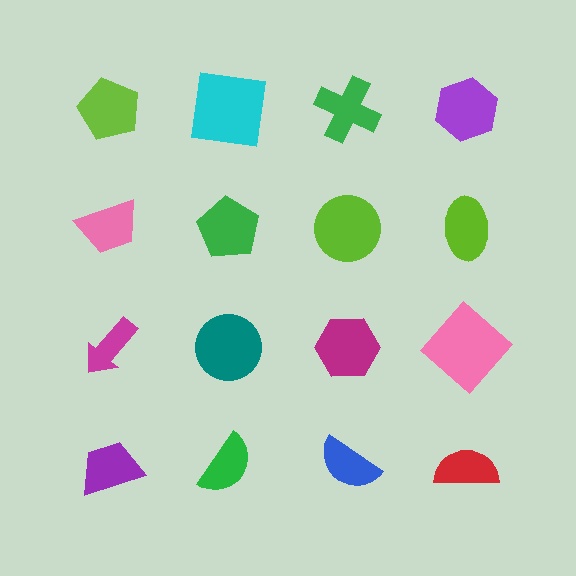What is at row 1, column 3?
A green cross.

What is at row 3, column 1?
A magenta arrow.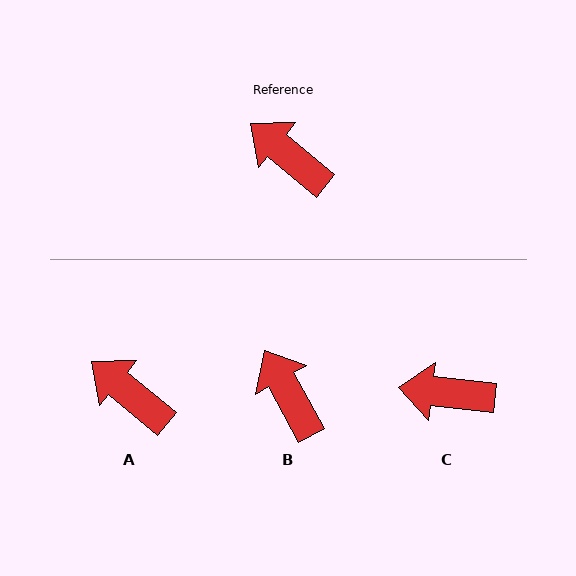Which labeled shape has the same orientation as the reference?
A.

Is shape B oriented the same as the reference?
No, it is off by about 21 degrees.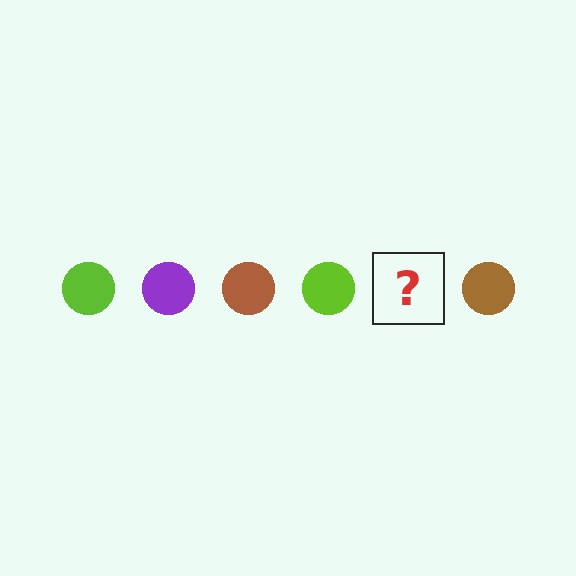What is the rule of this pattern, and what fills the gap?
The rule is that the pattern cycles through lime, purple, brown circles. The gap should be filled with a purple circle.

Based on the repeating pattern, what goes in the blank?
The blank should be a purple circle.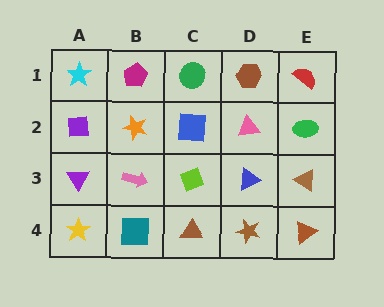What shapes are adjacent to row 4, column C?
A lime diamond (row 3, column C), a teal square (row 4, column B), a brown star (row 4, column D).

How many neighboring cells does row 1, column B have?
3.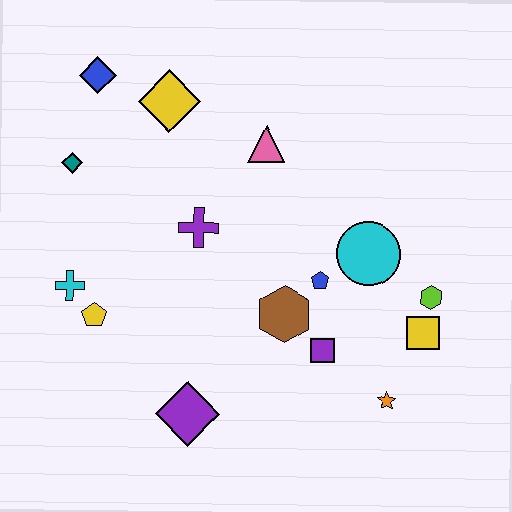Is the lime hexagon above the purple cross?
No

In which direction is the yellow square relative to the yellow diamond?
The yellow square is to the right of the yellow diamond.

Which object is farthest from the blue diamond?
The orange star is farthest from the blue diamond.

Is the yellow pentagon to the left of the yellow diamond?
Yes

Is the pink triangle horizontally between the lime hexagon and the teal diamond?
Yes